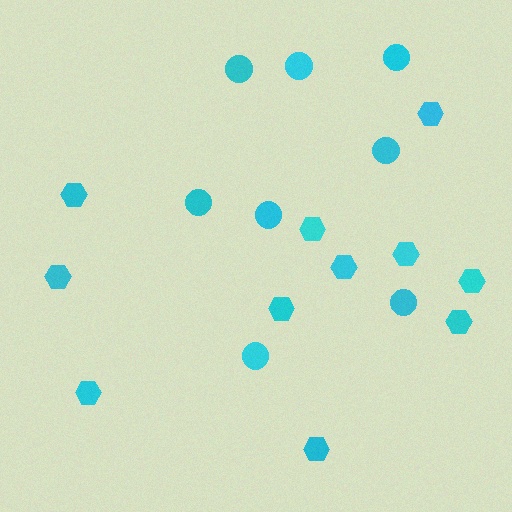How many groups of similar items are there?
There are 2 groups: one group of hexagons (11) and one group of circles (8).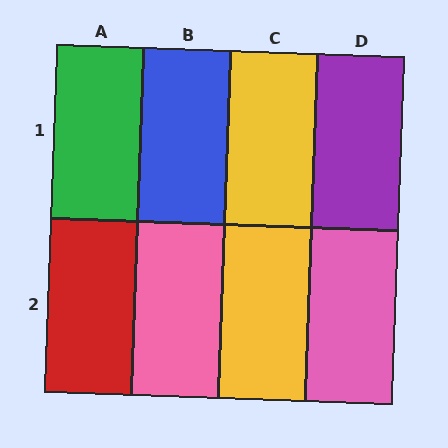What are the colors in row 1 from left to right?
Green, blue, yellow, purple.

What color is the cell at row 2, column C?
Yellow.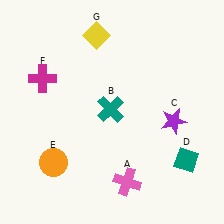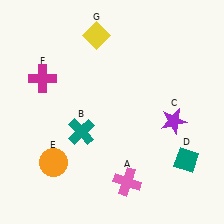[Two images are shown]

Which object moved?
The teal cross (B) moved left.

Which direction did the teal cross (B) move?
The teal cross (B) moved left.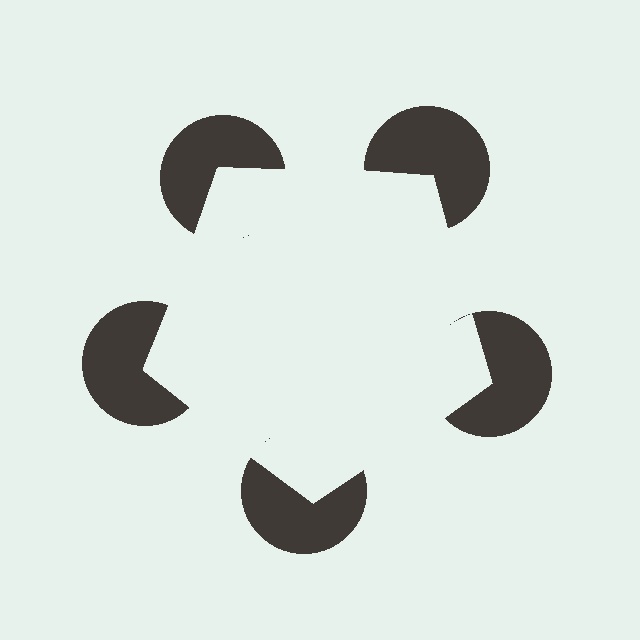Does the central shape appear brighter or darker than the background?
It typically appears slightly brighter than the background, even though no actual brightness change is drawn.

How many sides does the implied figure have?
5 sides.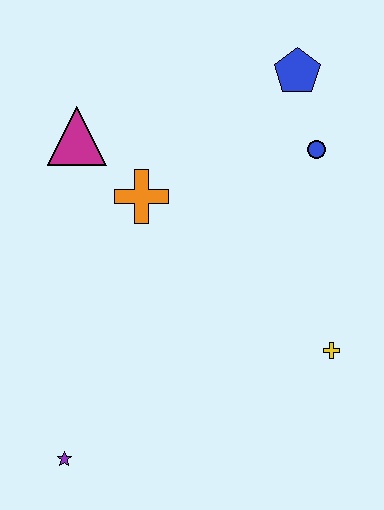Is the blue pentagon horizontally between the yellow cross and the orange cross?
Yes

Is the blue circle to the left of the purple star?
No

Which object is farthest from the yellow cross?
The magenta triangle is farthest from the yellow cross.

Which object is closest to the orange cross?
The magenta triangle is closest to the orange cross.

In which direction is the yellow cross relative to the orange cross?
The yellow cross is to the right of the orange cross.